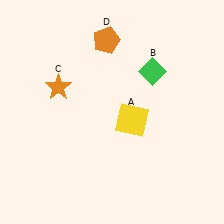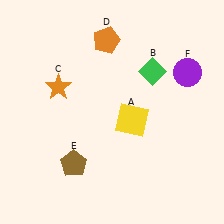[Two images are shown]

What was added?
A brown pentagon (E), a purple circle (F) were added in Image 2.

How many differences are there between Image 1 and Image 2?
There are 2 differences between the two images.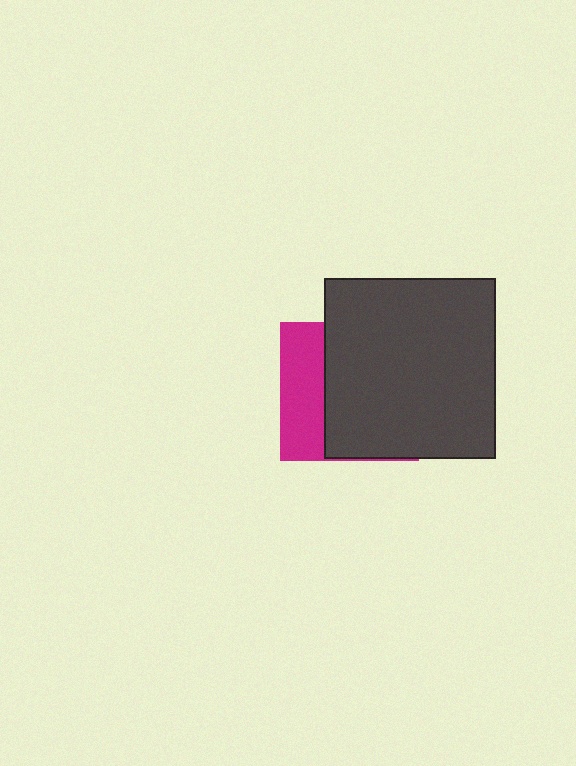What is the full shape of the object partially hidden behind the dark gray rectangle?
The partially hidden object is a magenta square.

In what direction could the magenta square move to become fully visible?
The magenta square could move left. That would shift it out from behind the dark gray rectangle entirely.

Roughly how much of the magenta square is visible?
A small part of it is visible (roughly 32%).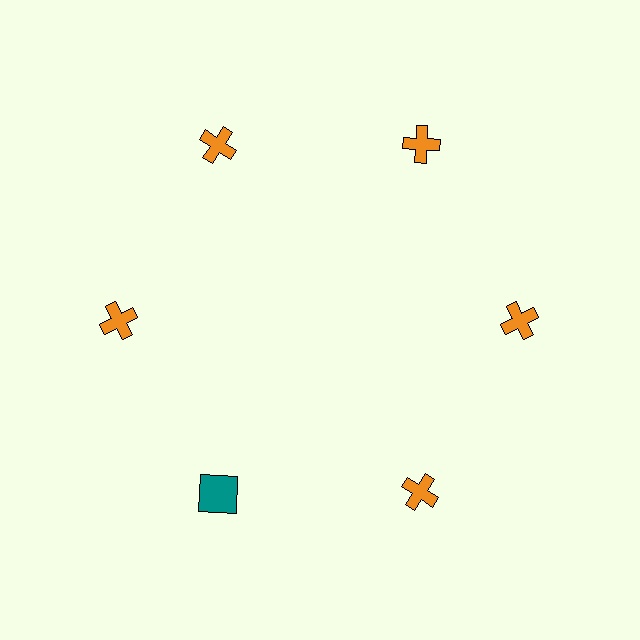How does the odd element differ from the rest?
It differs in both color (teal instead of orange) and shape (square instead of cross).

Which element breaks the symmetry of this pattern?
The teal square at roughly the 7 o'clock position breaks the symmetry. All other shapes are orange crosses.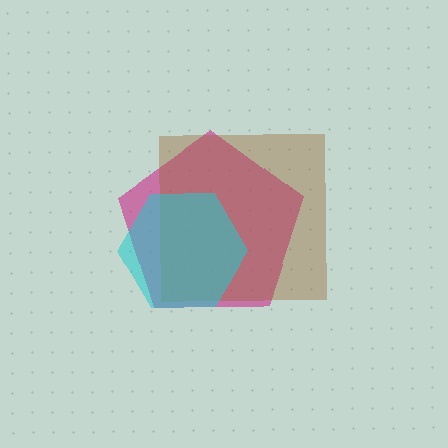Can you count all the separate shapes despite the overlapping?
Yes, there are 3 separate shapes.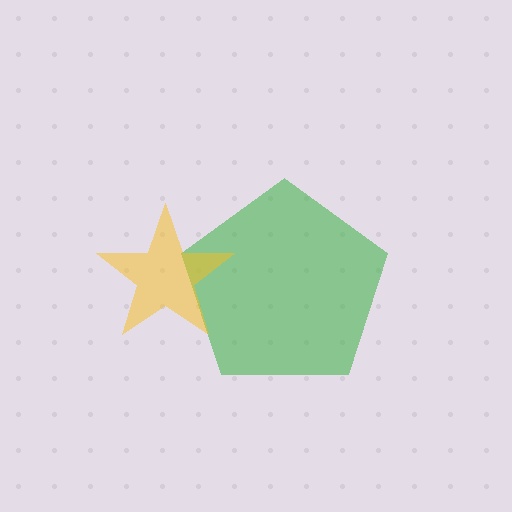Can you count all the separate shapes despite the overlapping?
Yes, there are 2 separate shapes.